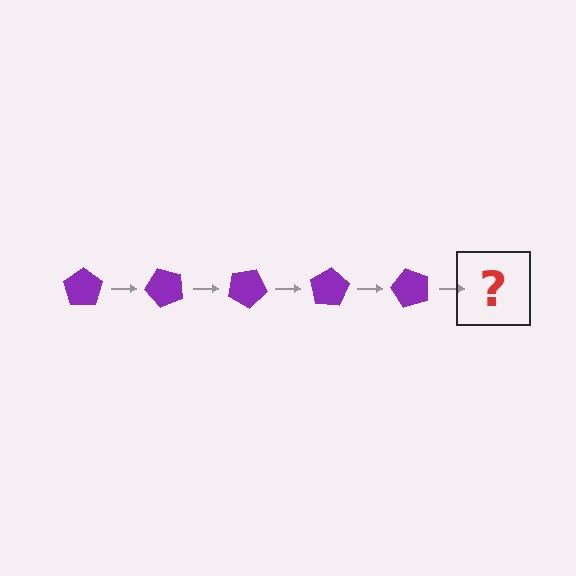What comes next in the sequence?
The next element should be a purple pentagon rotated 250 degrees.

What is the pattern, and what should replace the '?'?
The pattern is that the pentagon rotates 50 degrees each step. The '?' should be a purple pentagon rotated 250 degrees.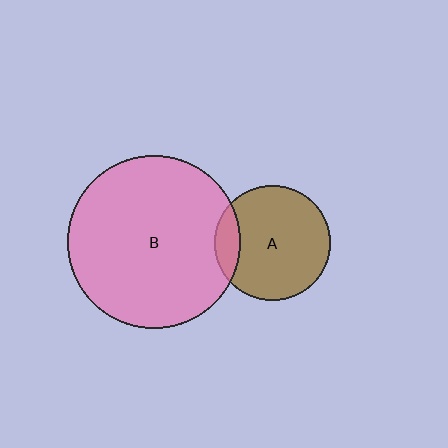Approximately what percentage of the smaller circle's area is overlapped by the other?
Approximately 15%.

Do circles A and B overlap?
Yes.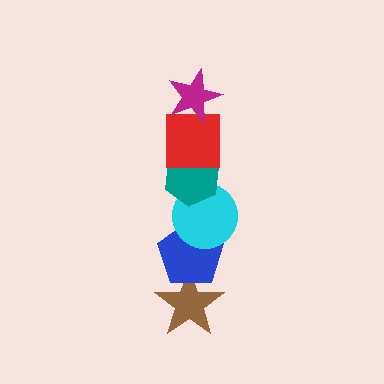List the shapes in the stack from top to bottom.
From top to bottom: the magenta star, the red square, the teal hexagon, the cyan circle, the blue pentagon, the brown star.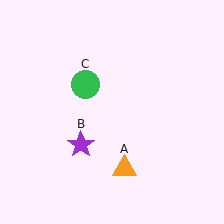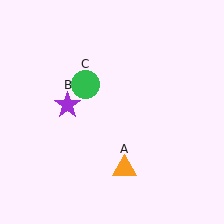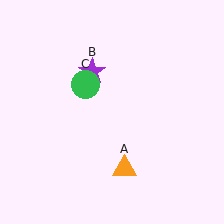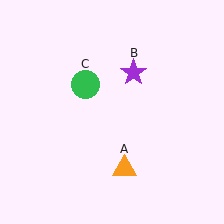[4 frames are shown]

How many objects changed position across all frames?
1 object changed position: purple star (object B).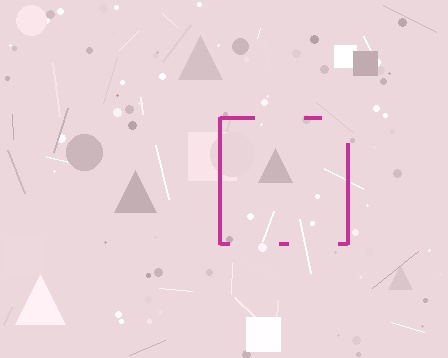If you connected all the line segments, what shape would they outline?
They would outline a square.